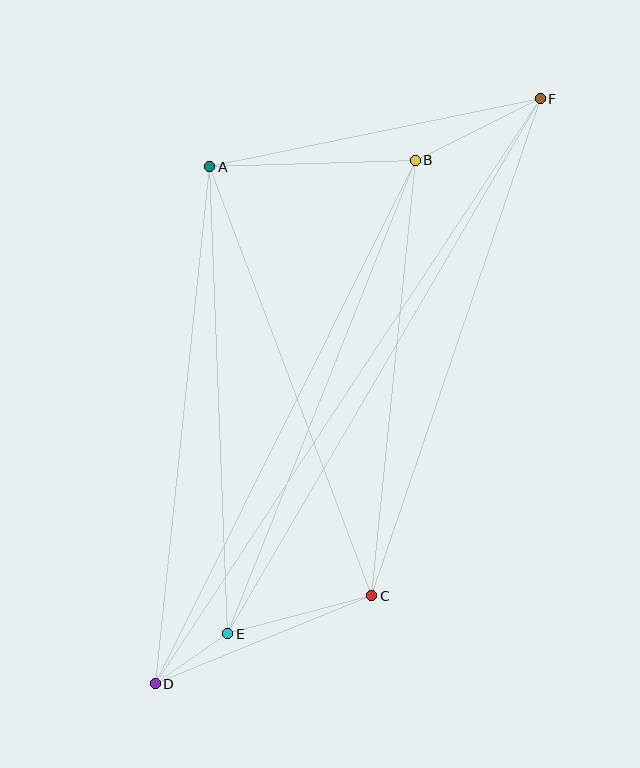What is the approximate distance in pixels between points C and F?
The distance between C and F is approximately 525 pixels.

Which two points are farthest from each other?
Points D and F are farthest from each other.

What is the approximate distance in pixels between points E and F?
The distance between E and F is approximately 620 pixels.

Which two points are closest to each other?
Points D and E are closest to each other.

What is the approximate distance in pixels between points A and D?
The distance between A and D is approximately 520 pixels.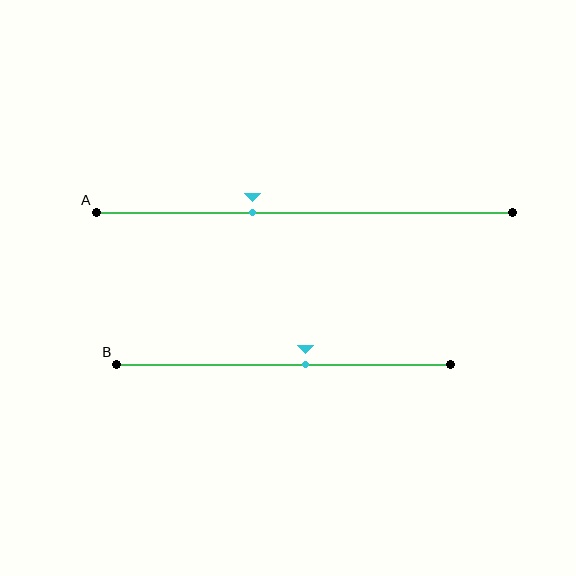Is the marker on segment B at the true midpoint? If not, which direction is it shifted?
No, the marker on segment B is shifted to the right by about 7% of the segment length.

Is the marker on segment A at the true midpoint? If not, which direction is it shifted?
No, the marker on segment A is shifted to the left by about 12% of the segment length.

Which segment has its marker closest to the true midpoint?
Segment B has its marker closest to the true midpoint.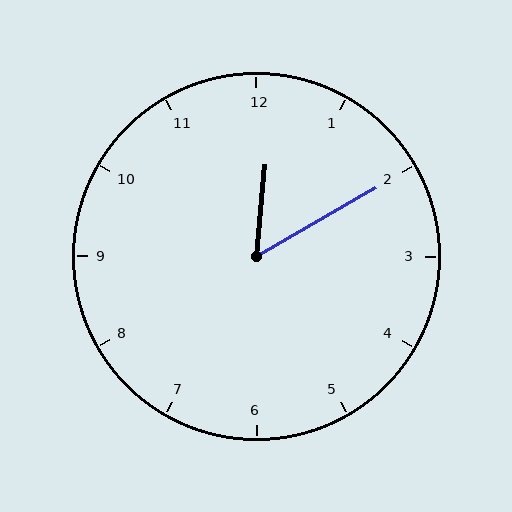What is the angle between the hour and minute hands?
Approximately 55 degrees.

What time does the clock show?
12:10.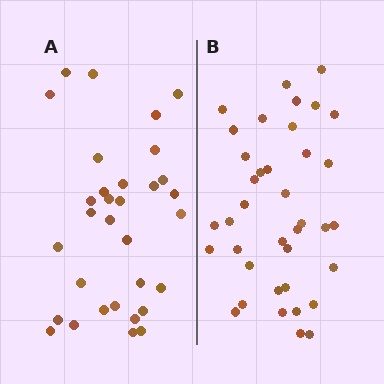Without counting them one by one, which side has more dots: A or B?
Region B (the right region) has more dots.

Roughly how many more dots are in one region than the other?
Region B has about 6 more dots than region A.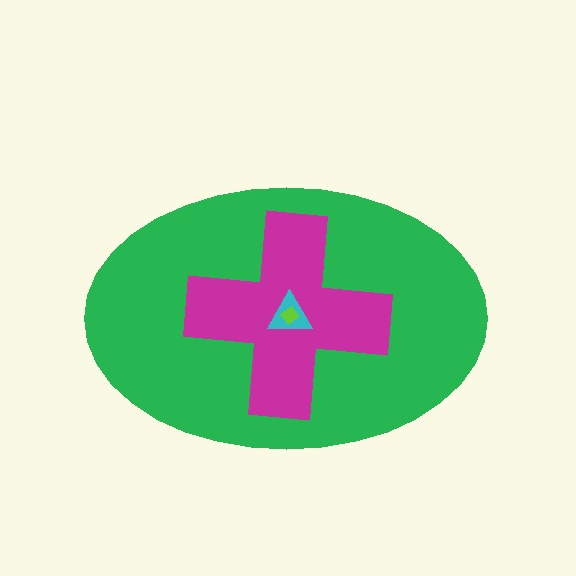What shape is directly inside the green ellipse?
The magenta cross.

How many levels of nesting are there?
4.